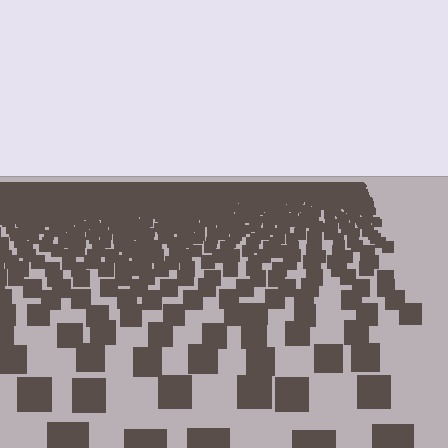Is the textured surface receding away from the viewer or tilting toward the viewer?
The surface is receding away from the viewer. Texture elements get smaller and denser toward the top.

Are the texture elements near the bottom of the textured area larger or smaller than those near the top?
Larger. Near the bottom, elements are closer to the viewer and appear at a bigger on-screen size.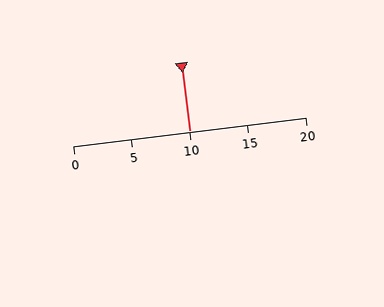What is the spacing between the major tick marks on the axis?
The major ticks are spaced 5 apart.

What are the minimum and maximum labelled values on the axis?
The axis runs from 0 to 20.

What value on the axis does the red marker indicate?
The marker indicates approximately 10.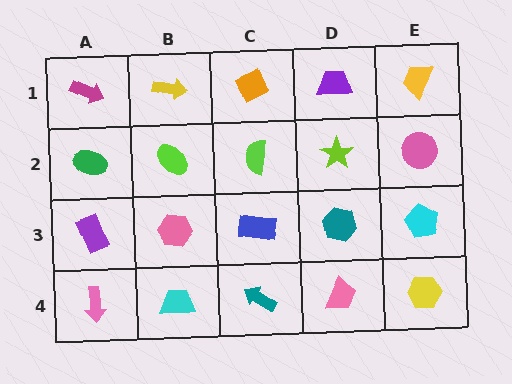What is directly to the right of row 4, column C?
A pink trapezoid.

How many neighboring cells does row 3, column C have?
4.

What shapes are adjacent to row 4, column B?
A pink hexagon (row 3, column B), a pink arrow (row 4, column A), a teal arrow (row 4, column C).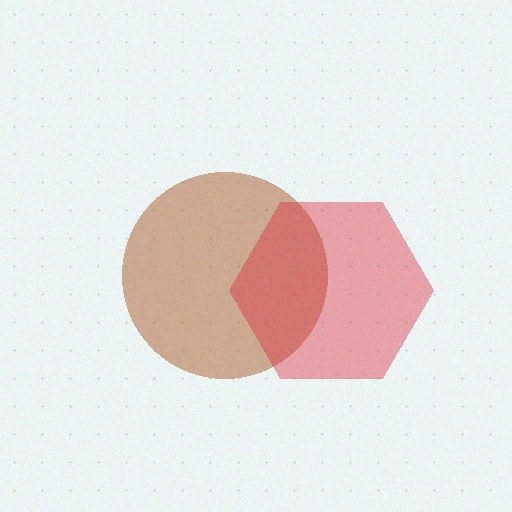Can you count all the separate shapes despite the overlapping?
Yes, there are 2 separate shapes.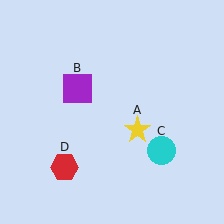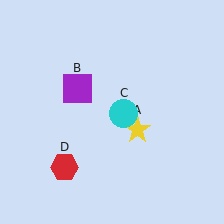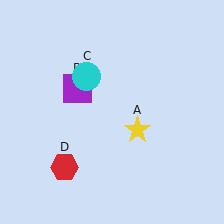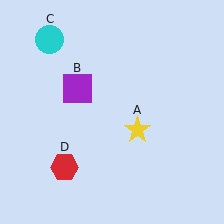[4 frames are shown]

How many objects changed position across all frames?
1 object changed position: cyan circle (object C).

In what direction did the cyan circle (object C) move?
The cyan circle (object C) moved up and to the left.